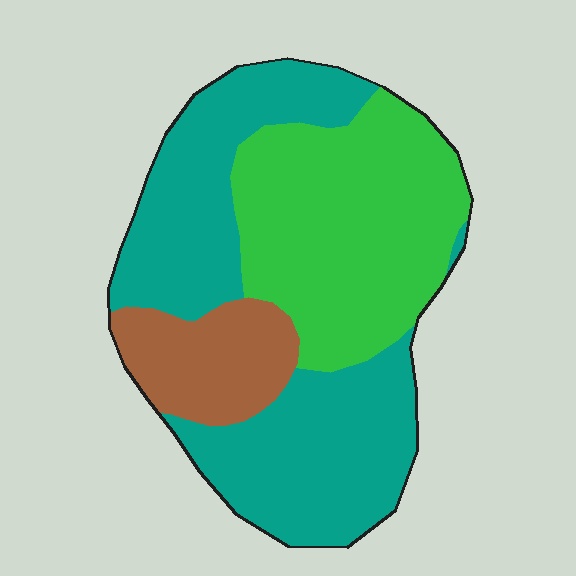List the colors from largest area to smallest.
From largest to smallest: teal, green, brown.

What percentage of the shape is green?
Green takes up about three eighths (3/8) of the shape.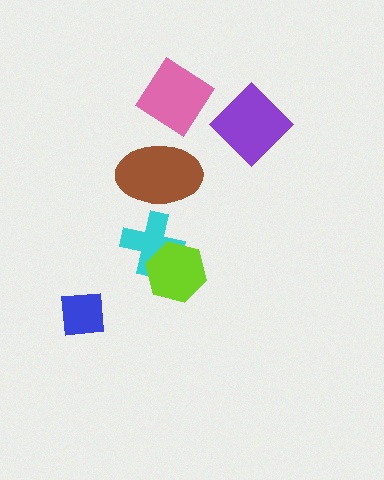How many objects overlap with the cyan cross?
1 object overlaps with the cyan cross.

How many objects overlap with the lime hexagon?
1 object overlaps with the lime hexagon.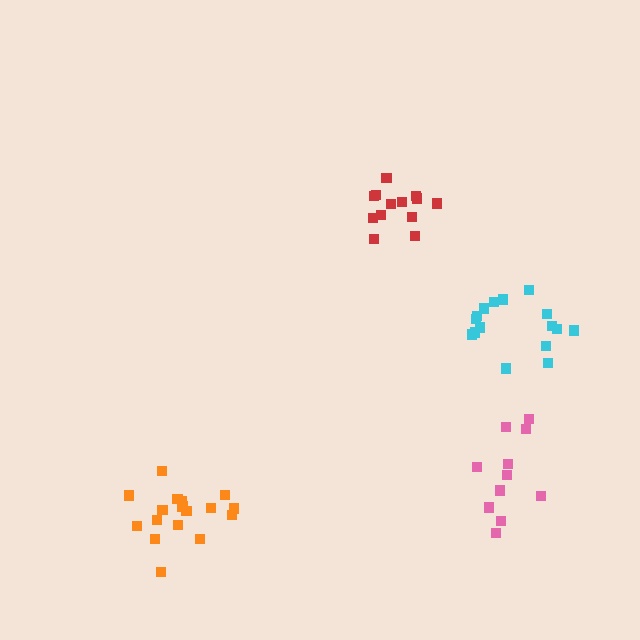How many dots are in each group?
Group 1: 13 dots, Group 2: 11 dots, Group 3: 16 dots, Group 4: 17 dots (57 total).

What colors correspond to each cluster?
The clusters are colored: red, pink, cyan, orange.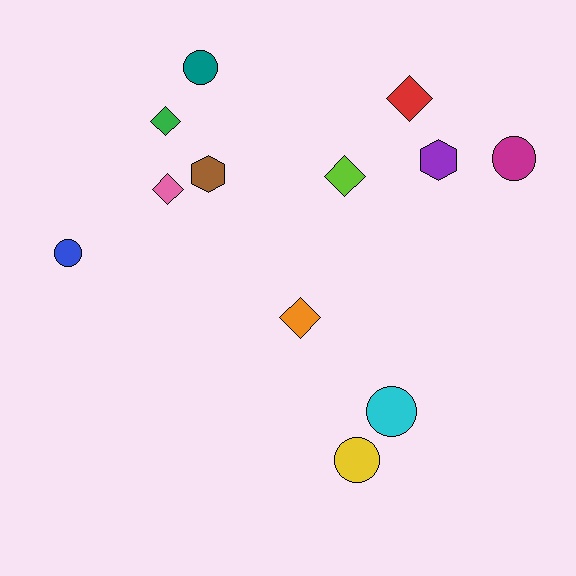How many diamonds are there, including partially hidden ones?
There are 5 diamonds.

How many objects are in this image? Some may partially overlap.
There are 12 objects.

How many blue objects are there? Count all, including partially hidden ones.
There is 1 blue object.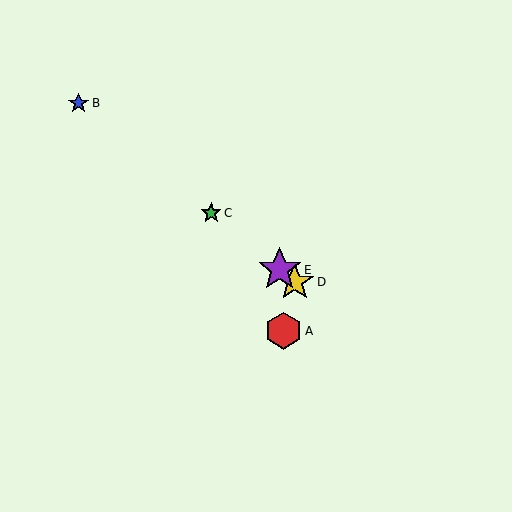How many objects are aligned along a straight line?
4 objects (B, C, D, E) are aligned along a straight line.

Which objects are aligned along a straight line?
Objects B, C, D, E are aligned along a straight line.